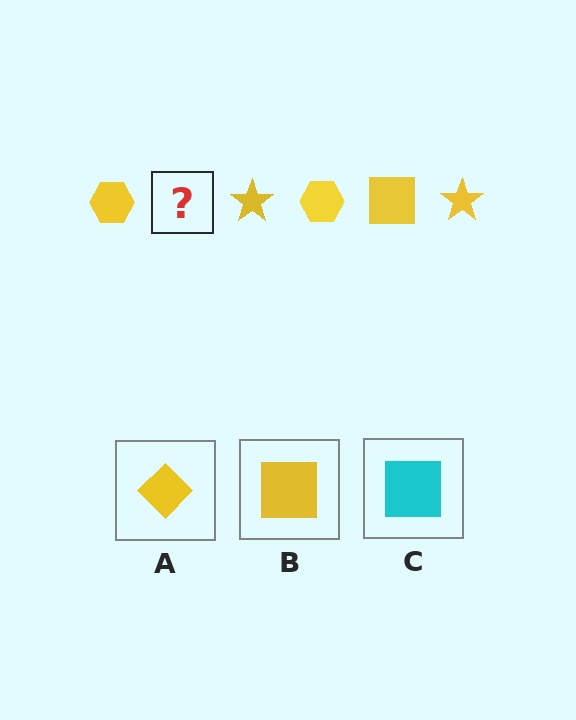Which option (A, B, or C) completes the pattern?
B.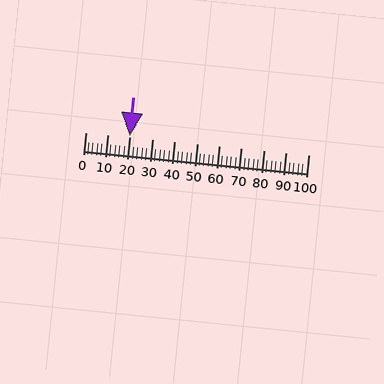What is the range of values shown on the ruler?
The ruler shows values from 0 to 100.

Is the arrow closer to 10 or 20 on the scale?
The arrow is closer to 20.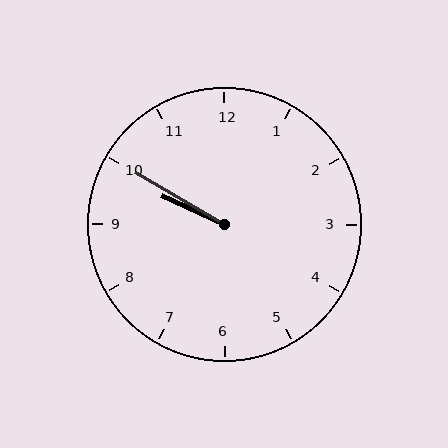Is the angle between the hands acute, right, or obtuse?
It is acute.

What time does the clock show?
9:50.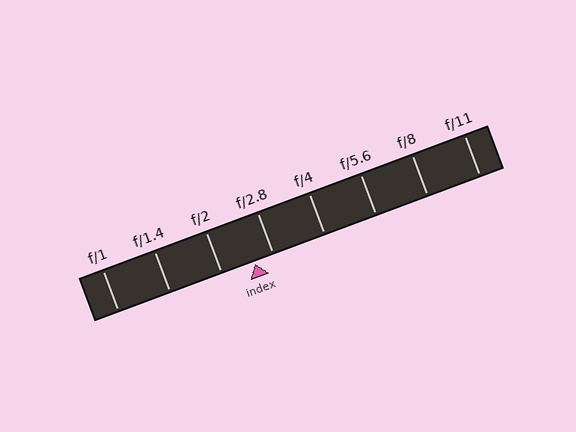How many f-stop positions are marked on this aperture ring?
There are 8 f-stop positions marked.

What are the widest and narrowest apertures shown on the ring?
The widest aperture shown is f/1 and the narrowest is f/11.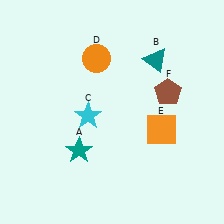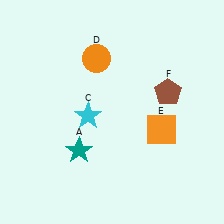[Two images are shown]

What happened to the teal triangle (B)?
The teal triangle (B) was removed in Image 2. It was in the top-right area of Image 1.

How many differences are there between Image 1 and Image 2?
There is 1 difference between the two images.